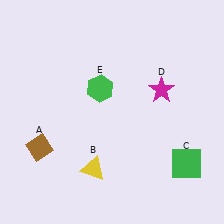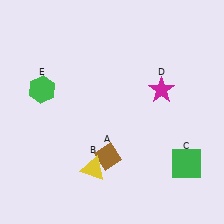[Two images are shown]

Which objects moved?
The objects that moved are: the brown diamond (A), the green hexagon (E).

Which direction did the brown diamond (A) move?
The brown diamond (A) moved right.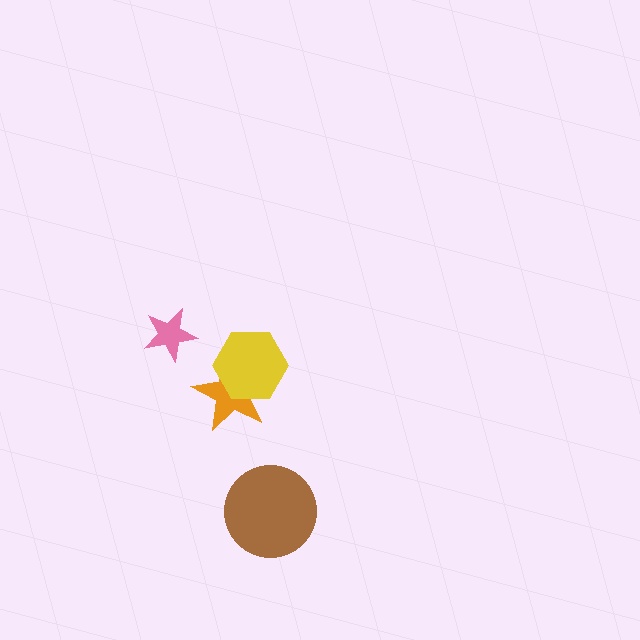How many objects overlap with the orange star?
1 object overlaps with the orange star.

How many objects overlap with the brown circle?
0 objects overlap with the brown circle.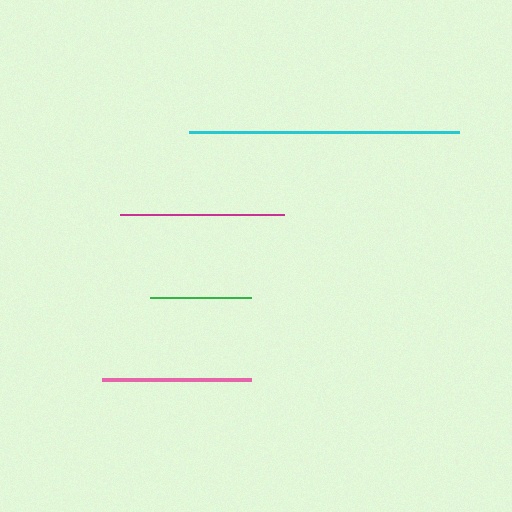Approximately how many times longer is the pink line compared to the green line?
The pink line is approximately 1.5 times the length of the green line.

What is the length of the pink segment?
The pink segment is approximately 148 pixels long.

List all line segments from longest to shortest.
From longest to shortest: cyan, magenta, pink, green.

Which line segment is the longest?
The cyan line is the longest at approximately 271 pixels.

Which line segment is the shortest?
The green line is the shortest at approximately 102 pixels.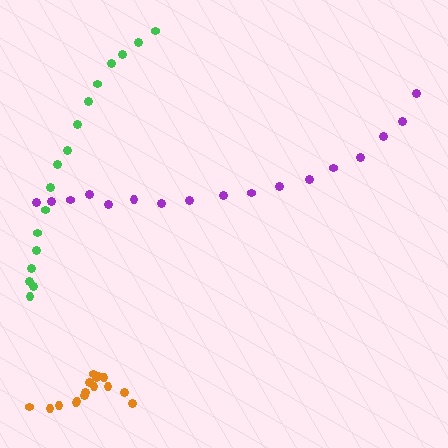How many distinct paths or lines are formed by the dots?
There are 3 distinct paths.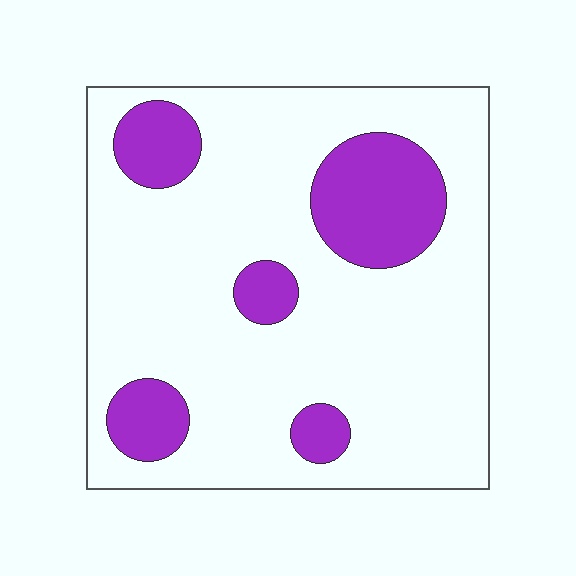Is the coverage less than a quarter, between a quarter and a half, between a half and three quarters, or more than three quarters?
Less than a quarter.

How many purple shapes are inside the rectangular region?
5.